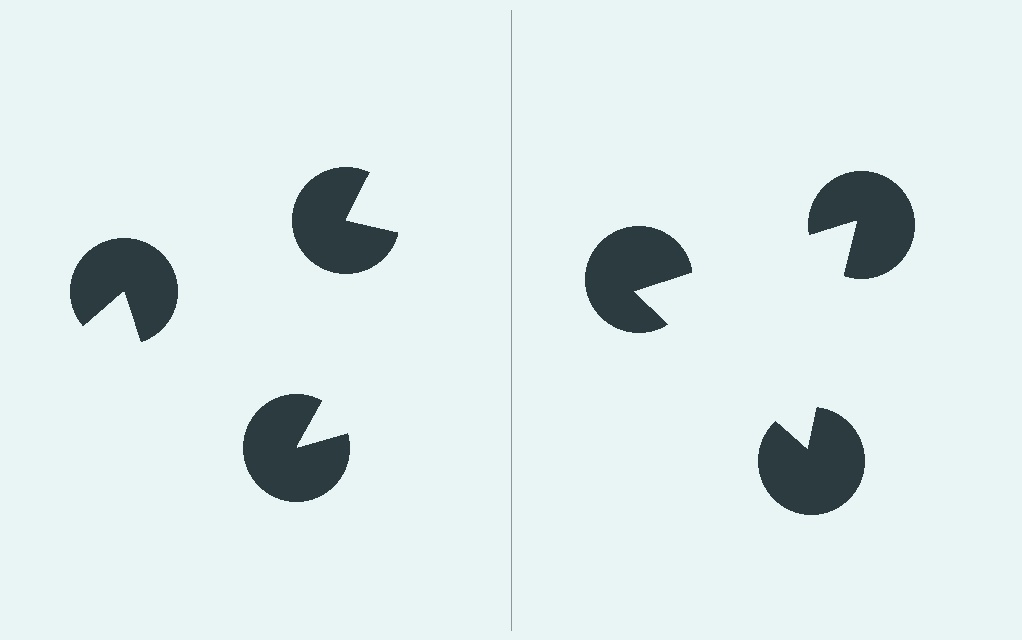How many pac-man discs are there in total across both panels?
6 — 3 on each side.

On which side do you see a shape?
An illusory triangle appears on the right side. On the left side the wedge cuts are rotated, so no coherent shape forms.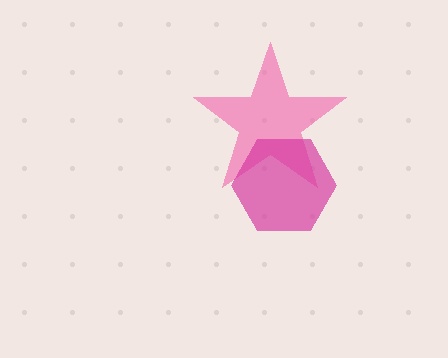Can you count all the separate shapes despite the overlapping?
Yes, there are 2 separate shapes.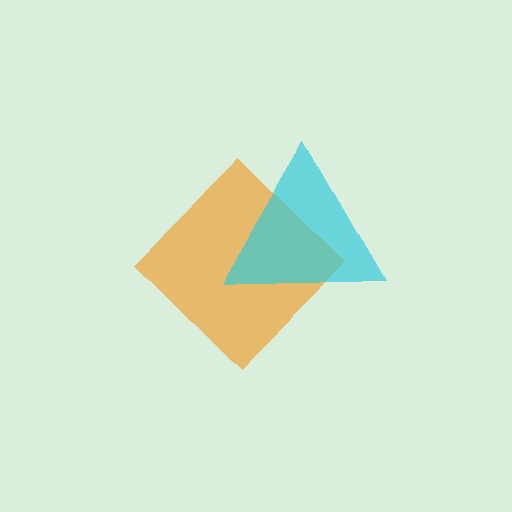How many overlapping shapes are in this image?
There are 2 overlapping shapes in the image.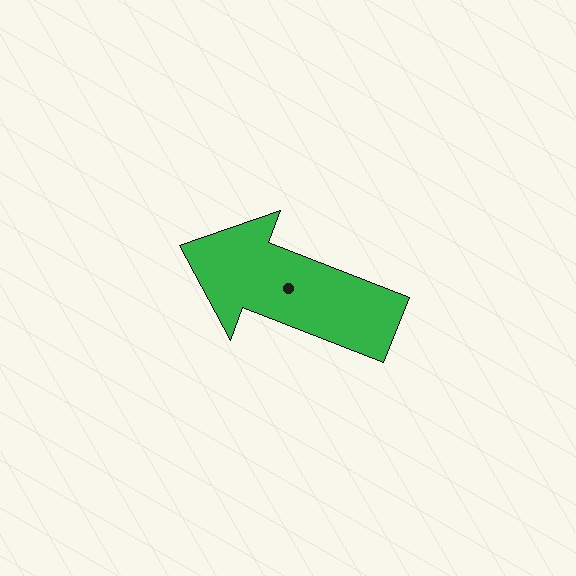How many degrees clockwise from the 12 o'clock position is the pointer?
Approximately 291 degrees.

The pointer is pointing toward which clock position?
Roughly 10 o'clock.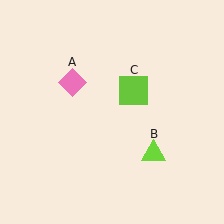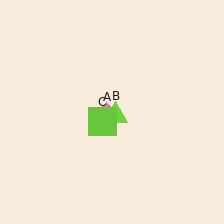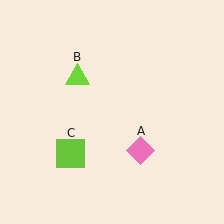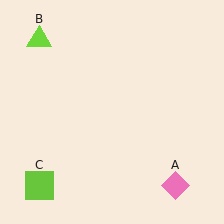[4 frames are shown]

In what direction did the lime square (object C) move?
The lime square (object C) moved down and to the left.